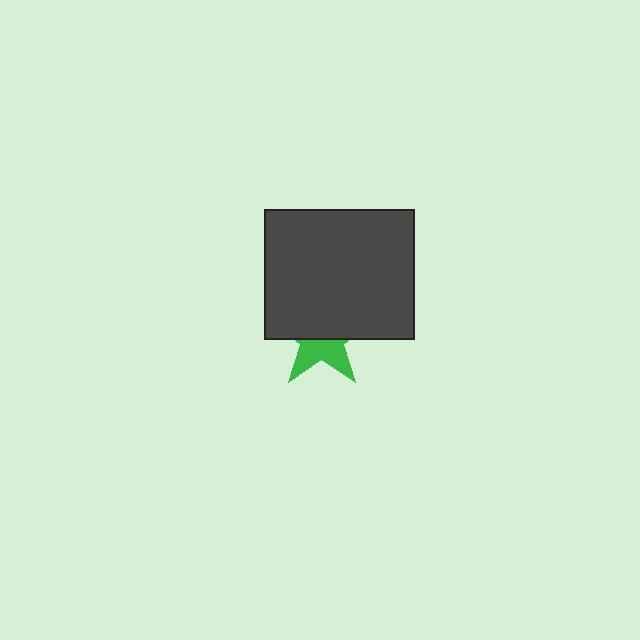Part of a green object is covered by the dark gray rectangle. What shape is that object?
It is a star.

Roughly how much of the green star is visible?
A small part of it is visible (roughly 42%).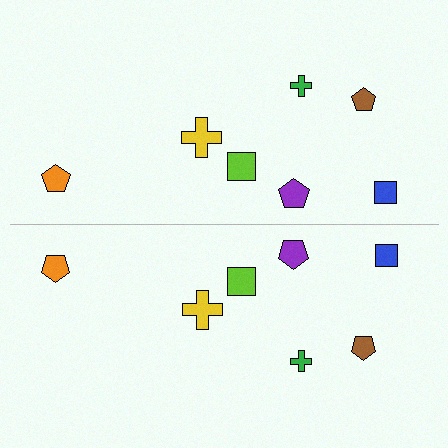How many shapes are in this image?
There are 14 shapes in this image.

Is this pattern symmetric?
Yes, this pattern has bilateral (reflection) symmetry.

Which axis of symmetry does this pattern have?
The pattern has a horizontal axis of symmetry running through the center of the image.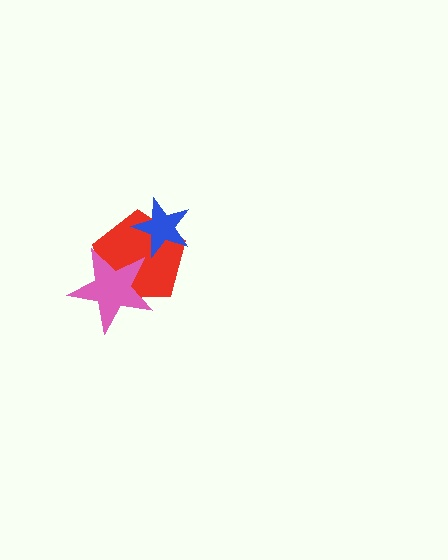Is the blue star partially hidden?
No, no other shape covers it.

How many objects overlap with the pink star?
1 object overlaps with the pink star.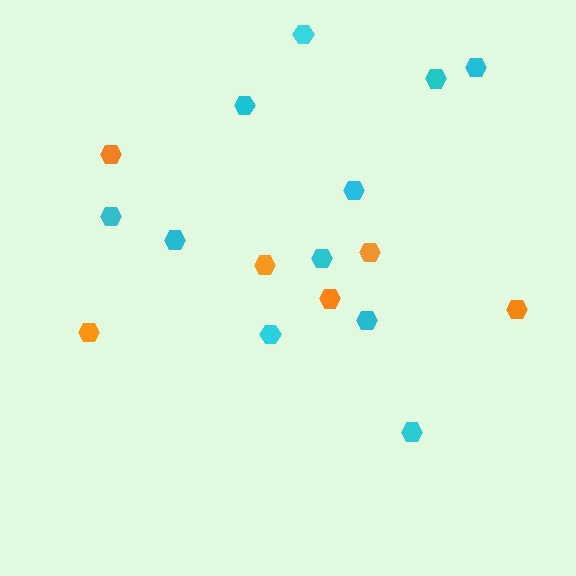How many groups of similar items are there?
There are 2 groups: one group of cyan hexagons (11) and one group of orange hexagons (6).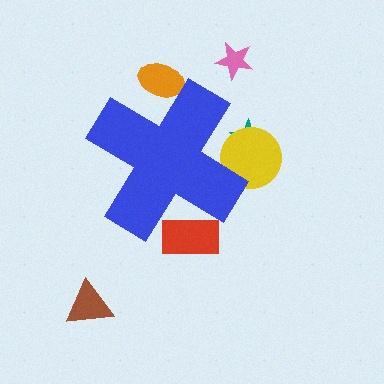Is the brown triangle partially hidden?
No, the brown triangle is fully visible.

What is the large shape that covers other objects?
A blue cross.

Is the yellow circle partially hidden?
Yes, the yellow circle is partially hidden behind the blue cross.